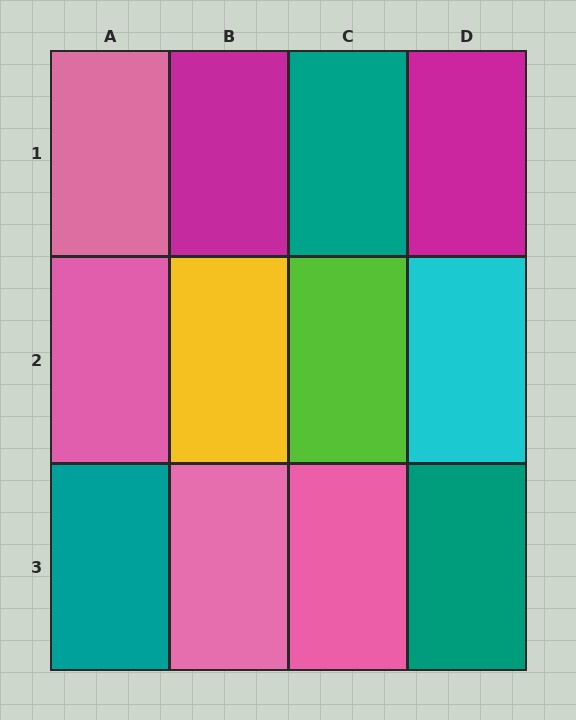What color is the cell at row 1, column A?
Pink.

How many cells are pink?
4 cells are pink.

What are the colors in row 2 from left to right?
Pink, yellow, lime, cyan.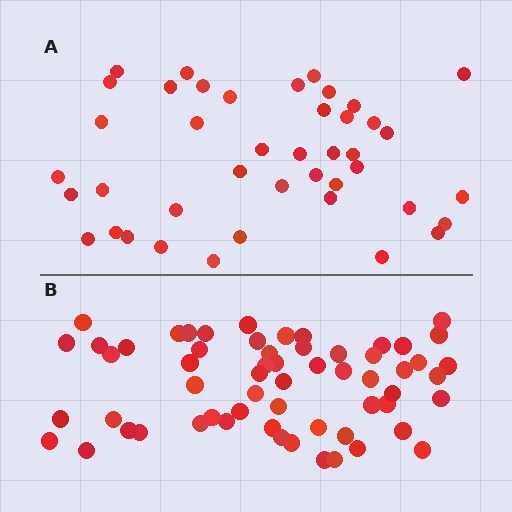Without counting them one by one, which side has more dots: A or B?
Region B (the bottom region) has more dots.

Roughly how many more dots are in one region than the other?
Region B has approximately 20 more dots than region A.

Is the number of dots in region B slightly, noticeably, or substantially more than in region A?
Region B has noticeably more, but not dramatically so. The ratio is roughly 1.4 to 1.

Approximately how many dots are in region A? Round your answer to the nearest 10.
About 40 dots. (The exact count is 42, which rounds to 40.)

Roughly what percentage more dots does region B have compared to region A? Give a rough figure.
About 45% more.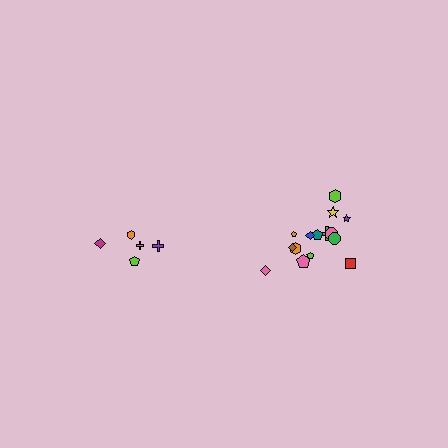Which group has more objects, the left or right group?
The right group.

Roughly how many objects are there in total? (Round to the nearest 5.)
Roughly 20 objects in total.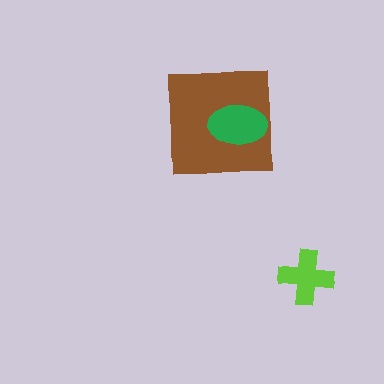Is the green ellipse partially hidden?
No, no other shape covers it.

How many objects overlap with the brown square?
1 object overlaps with the brown square.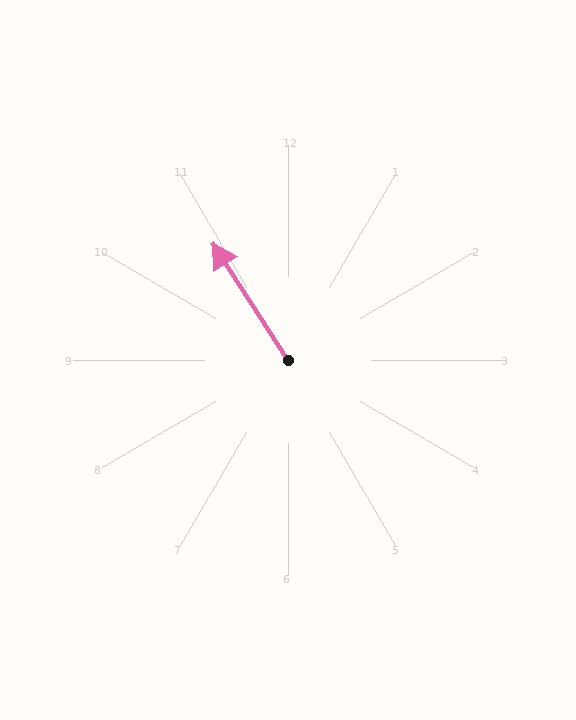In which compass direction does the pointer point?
Northwest.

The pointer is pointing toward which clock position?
Roughly 11 o'clock.